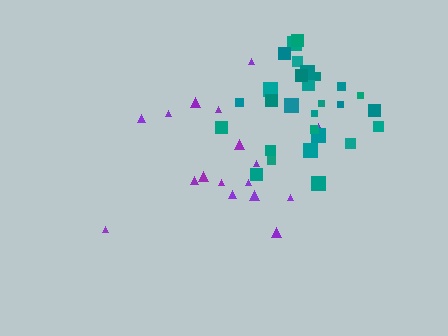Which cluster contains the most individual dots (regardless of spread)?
Teal (28).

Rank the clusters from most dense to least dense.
teal, purple.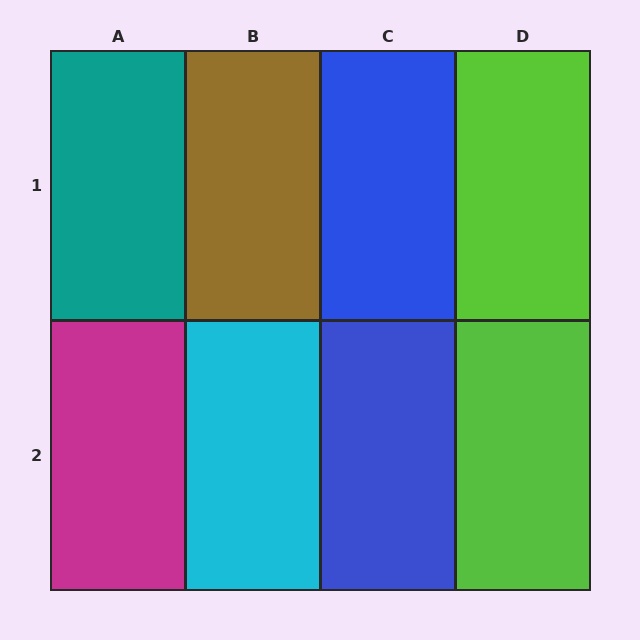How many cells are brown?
1 cell is brown.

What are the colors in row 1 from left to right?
Teal, brown, blue, lime.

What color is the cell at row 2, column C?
Blue.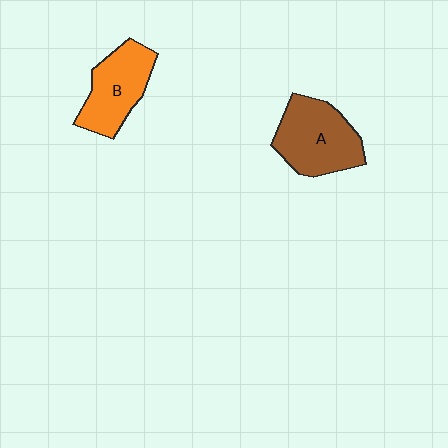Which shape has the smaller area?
Shape B (orange).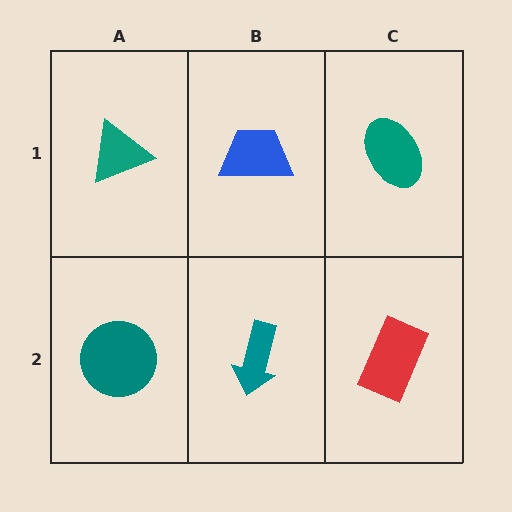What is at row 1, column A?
A teal triangle.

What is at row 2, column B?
A teal arrow.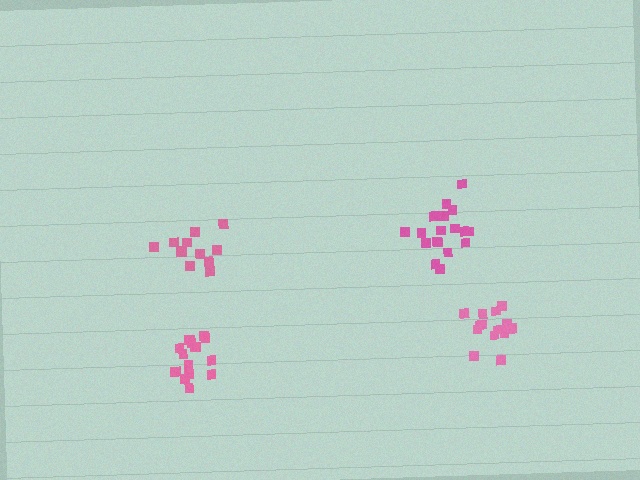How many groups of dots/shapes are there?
There are 4 groups.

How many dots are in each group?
Group 1: 12 dots, Group 2: 16 dots, Group 3: 17 dots, Group 4: 18 dots (63 total).